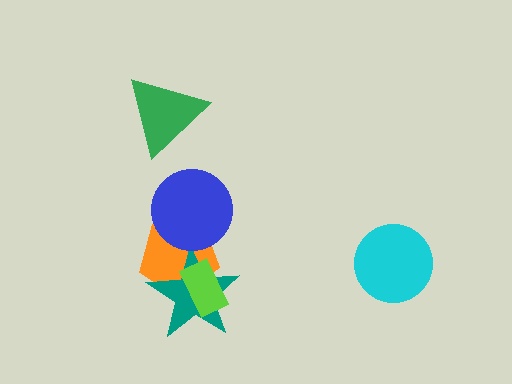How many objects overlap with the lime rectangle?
2 objects overlap with the lime rectangle.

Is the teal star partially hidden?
Yes, it is partially covered by another shape.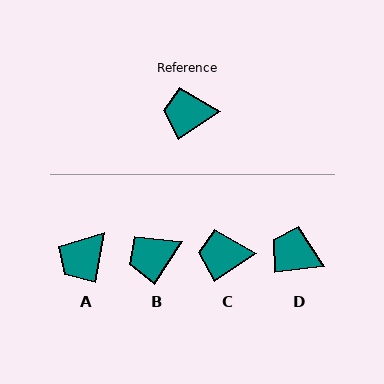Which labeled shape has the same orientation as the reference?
C.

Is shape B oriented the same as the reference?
No, it is off by about 24 degrees.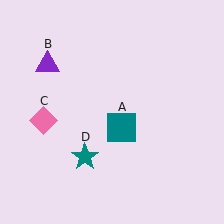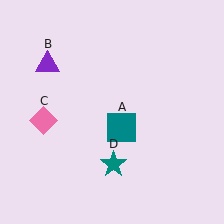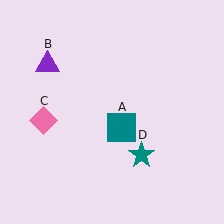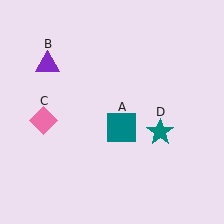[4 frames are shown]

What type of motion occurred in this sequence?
The teal star (object D) rotated counterclockwise around the center of the scene.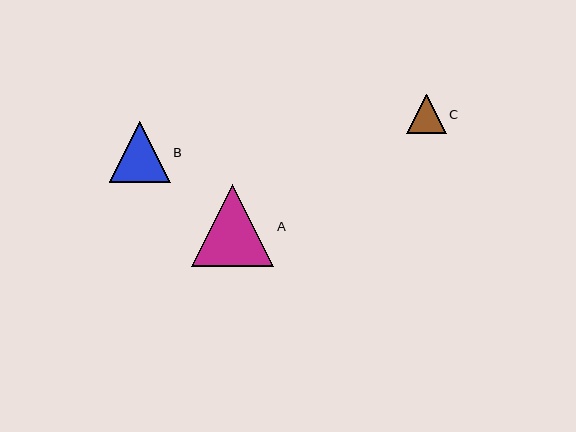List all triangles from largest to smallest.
From largest to smallest: A, B, C.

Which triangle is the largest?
Triangle A is the largest with a size of approximately 82 pixels.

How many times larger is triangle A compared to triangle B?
Triangle A is approximately 1.3 times the size of triangle B.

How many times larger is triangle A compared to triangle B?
Triangle A is approximately 1.3 times the size of triangle B.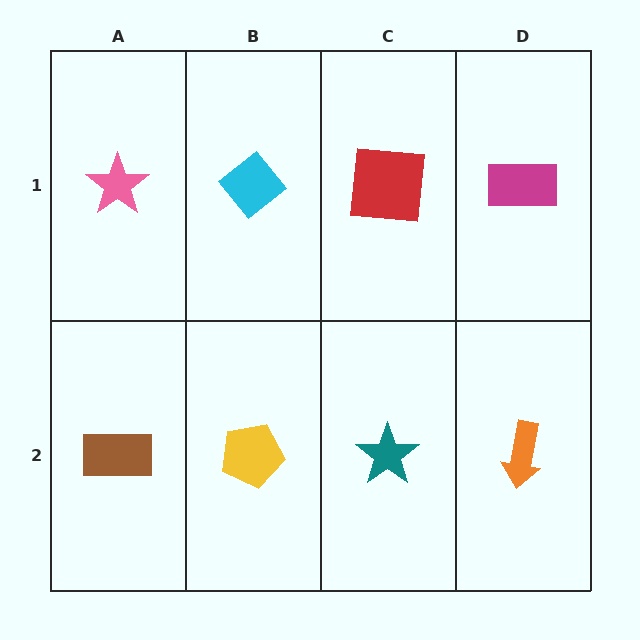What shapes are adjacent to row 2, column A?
A pink star (row 1, column A), a yellow pentagon (row 2, column B).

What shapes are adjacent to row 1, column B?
A yellow pentagon (row 2, column B), a pink star (row 1, column A), a red square (row 1, column C).